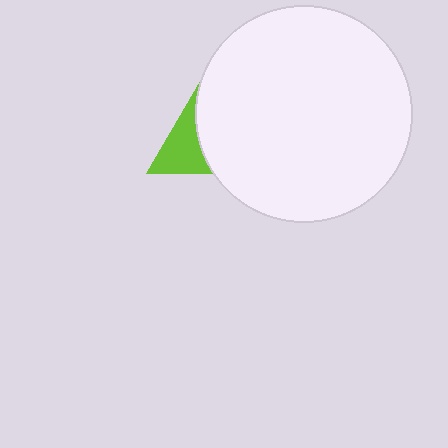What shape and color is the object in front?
The object in front is a white circle.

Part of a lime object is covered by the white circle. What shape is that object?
It is a triangle.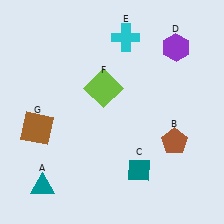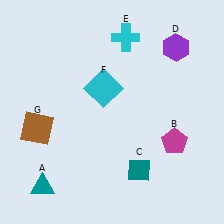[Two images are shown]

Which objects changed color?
B changed from brown to magenta. F changed from lime to cyan.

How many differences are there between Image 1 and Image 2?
There are 2 differences between the two images.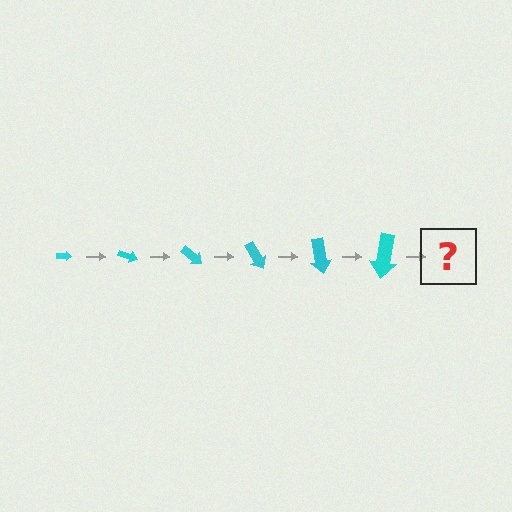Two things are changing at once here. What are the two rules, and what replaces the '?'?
The two rules are that the arrow grows larger each step and it rotates 20 degrees each step. The '?' should be an arrow, larger than the previous one and rotated 120 degrees from the start.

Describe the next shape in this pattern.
It should be an arrow, larger than the previous one and rotated 120 degrees from the start.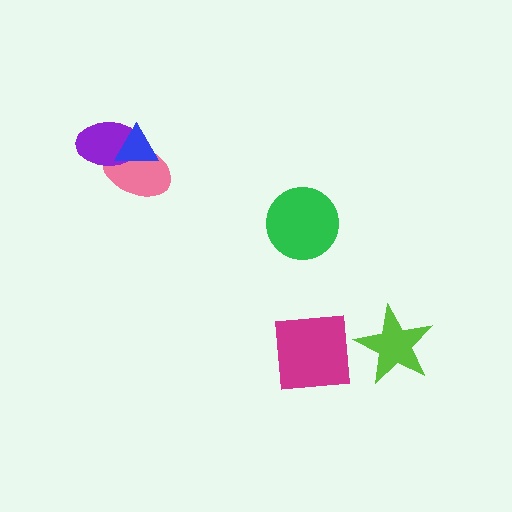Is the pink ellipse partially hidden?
Yes, it is partially covered by another shape.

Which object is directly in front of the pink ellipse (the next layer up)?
The purple ellipse is directly in front of the pink ellipse.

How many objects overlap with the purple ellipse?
2 objects overlap with the purple ellipse.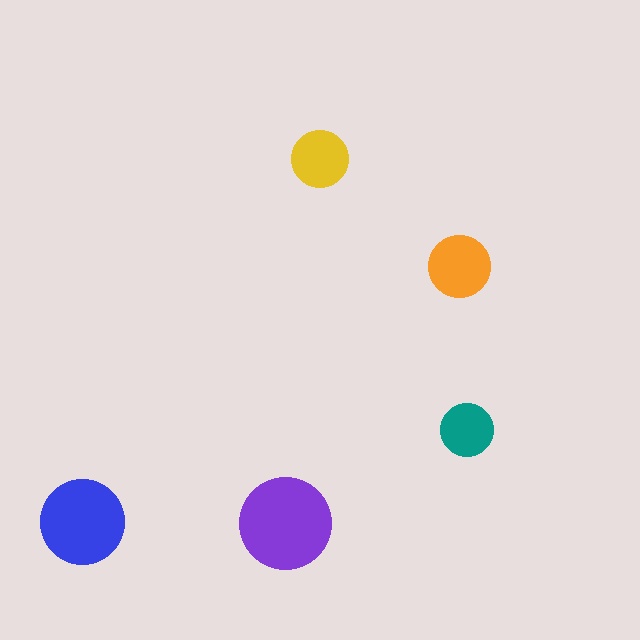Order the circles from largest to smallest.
the purple one, the blue one, the orange one, the yellow one, the teal one.